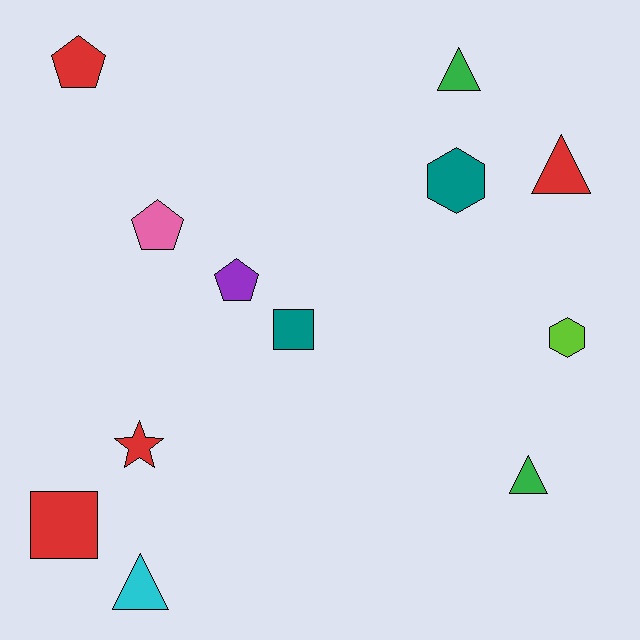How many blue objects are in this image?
There are no blue objects.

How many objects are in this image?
There are 12 objects.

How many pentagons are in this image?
There are 3 pentagons.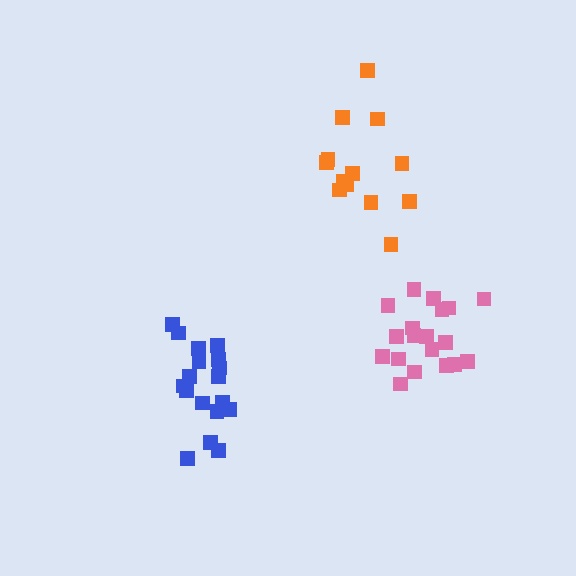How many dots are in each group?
Group 1: 13 dots, Group 2: 19 dots, Group 3: 19 dots (51 total).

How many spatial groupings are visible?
There are 3 spatial groupings.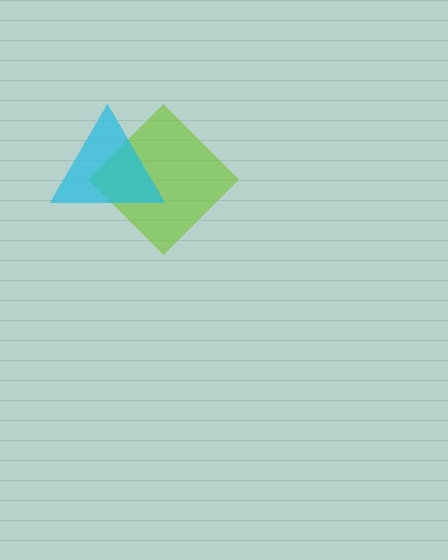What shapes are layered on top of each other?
The layered shapes are: a lime diamond, a cyan triangle.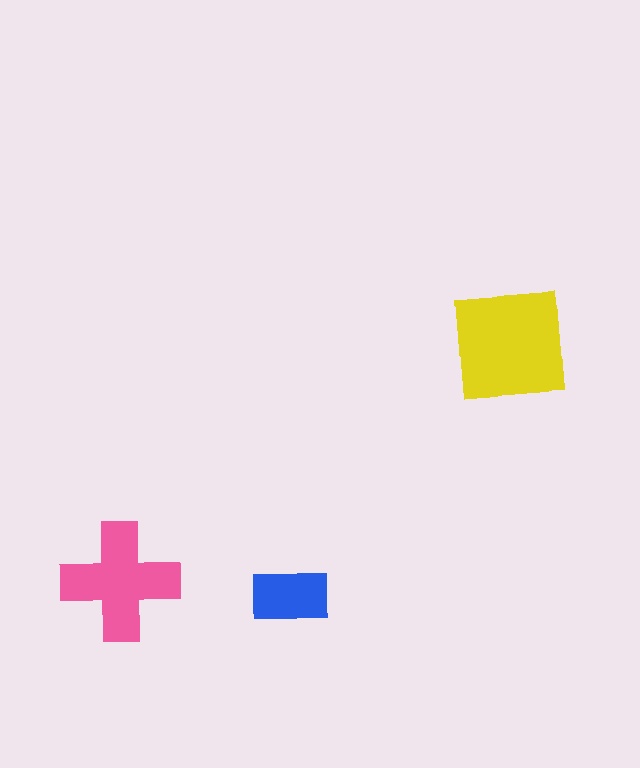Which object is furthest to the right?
The yellow square is rightmost.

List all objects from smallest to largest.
The blue rectangle, the pink cross, the yellow square.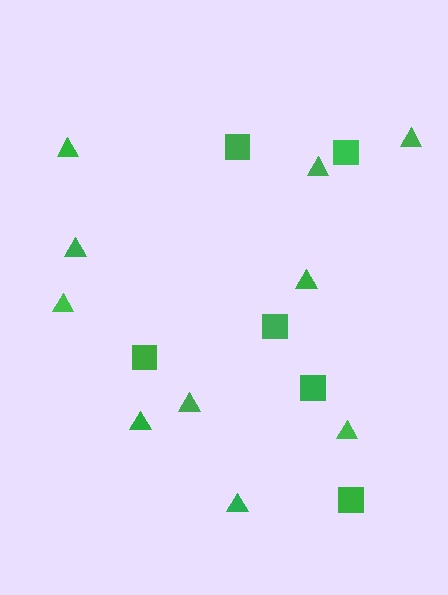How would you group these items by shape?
There are 2 groups: one group of triangles (10) and one group of squares (6).